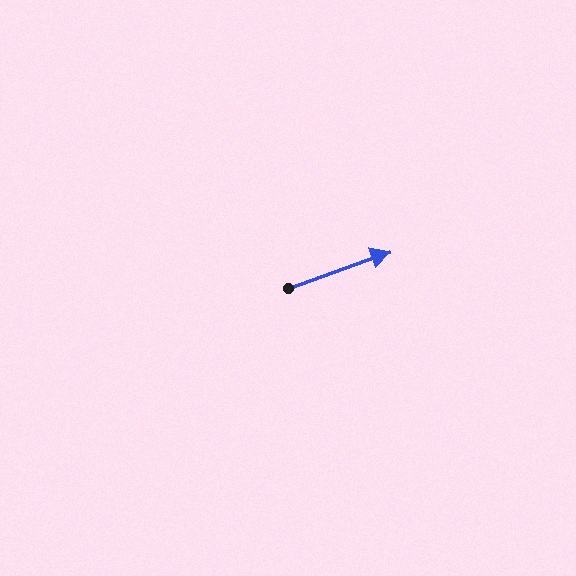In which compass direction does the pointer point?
East.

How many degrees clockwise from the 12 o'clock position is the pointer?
Approximately 70 degrees.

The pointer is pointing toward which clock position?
Roughly 2 o'clock.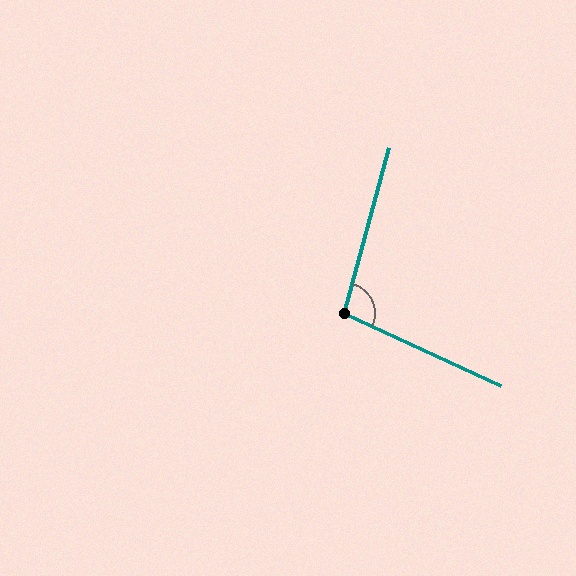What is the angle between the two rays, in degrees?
Approximately 100 degrees.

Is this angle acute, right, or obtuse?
It is obtuse.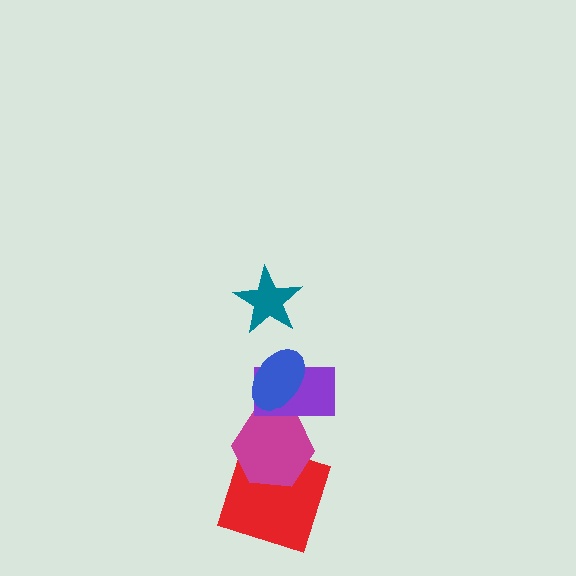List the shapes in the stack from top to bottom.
From top to bottom: the teal star, the blue ellipse, the purple rectangle, the magenta hexagon, the red square.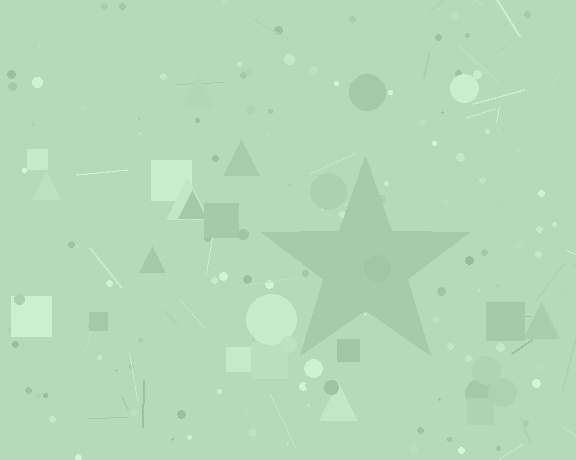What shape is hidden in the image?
A star is hidden in the image.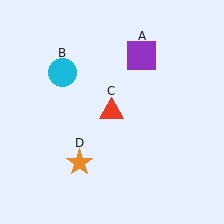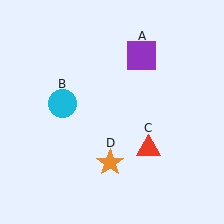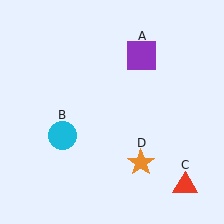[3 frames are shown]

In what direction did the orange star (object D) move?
The orange star (object D) moved right.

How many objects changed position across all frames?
3 objects changed position: cyan circle (object B), red triangle (object C), orange star (object D).